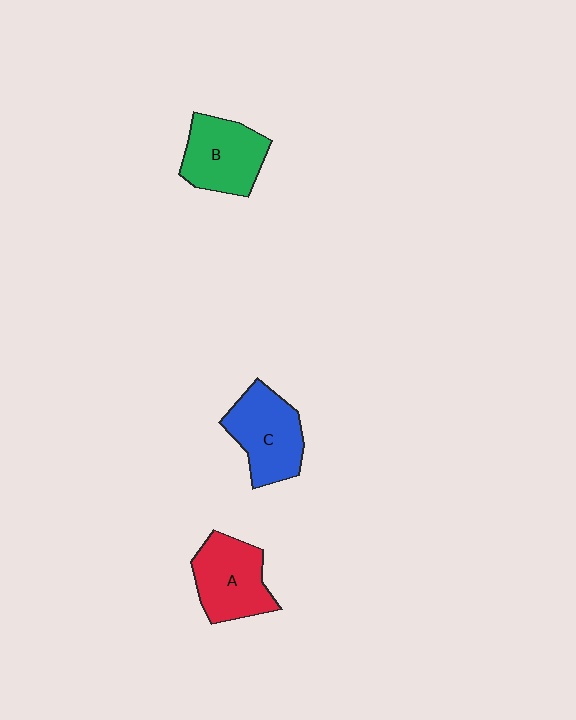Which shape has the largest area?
Shape C (blue).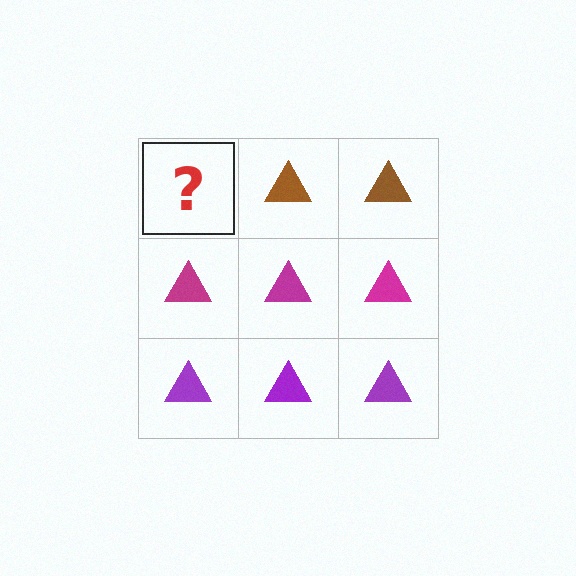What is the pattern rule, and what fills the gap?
The rule is that each row has a consistent color. The gap should be filled with a brown triangle.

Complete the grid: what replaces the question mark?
The question mark should be replaced with a brown triangle.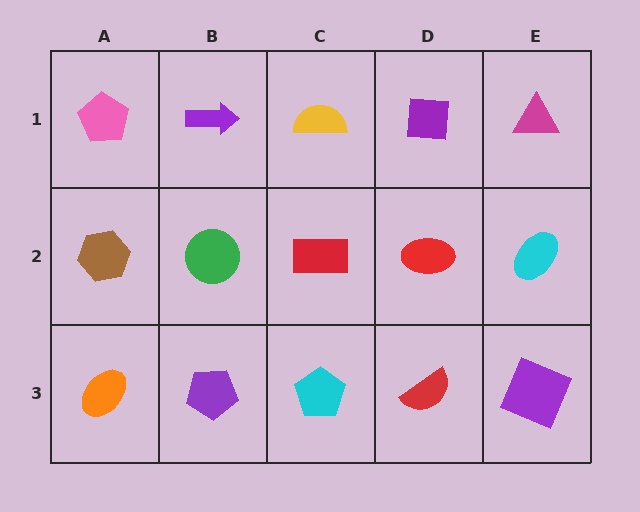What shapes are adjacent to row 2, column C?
A yellow semicircle (row 1, column C), a cyan pentagon (row 3, column C), a green circle (row 2, column B), a red ellipse (row 2, column D).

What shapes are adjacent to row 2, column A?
A pink pentagon (row 1, column A), an orange ellipse (row 3, column A), a green circle (row 2, column B).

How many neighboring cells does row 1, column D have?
3.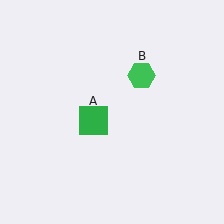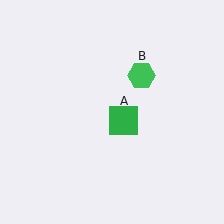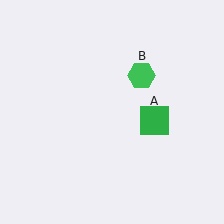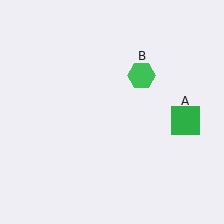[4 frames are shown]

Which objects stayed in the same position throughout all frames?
Green hexagon (object B) remained stationary.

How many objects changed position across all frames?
1 object changed position: green square (object A).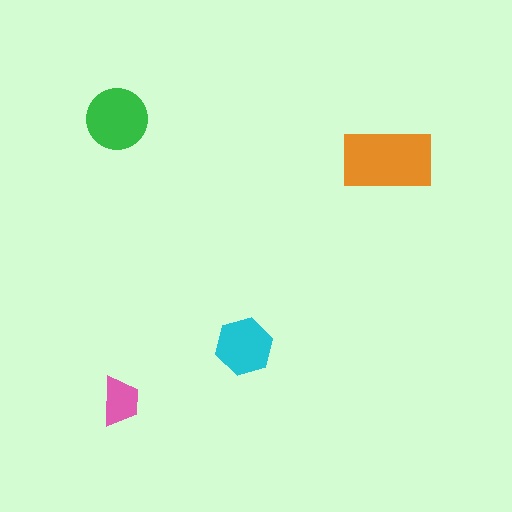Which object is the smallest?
The pink trapezoid.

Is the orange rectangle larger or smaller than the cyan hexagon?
Larger.